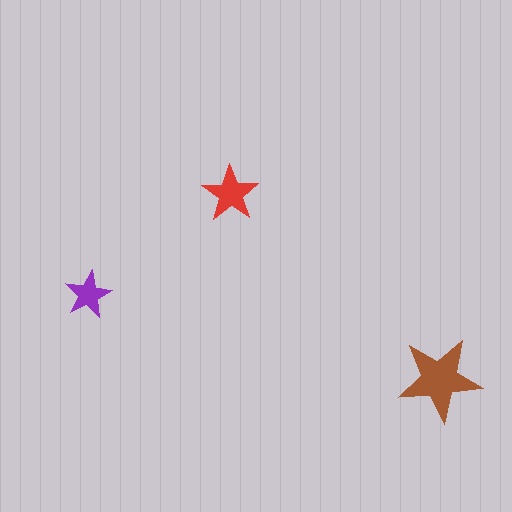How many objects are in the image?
There are 3 objects in the image.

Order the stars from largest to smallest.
the brown one, the red one, the purple one.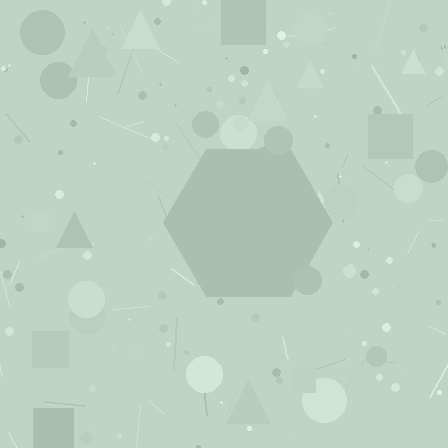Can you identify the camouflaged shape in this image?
The camouflaged shape is a hexagon.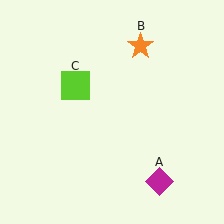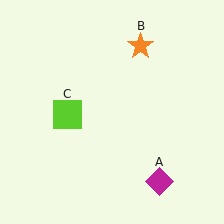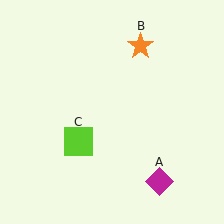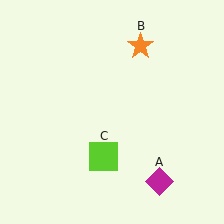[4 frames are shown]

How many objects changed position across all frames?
1 object changed position: lime square (object C).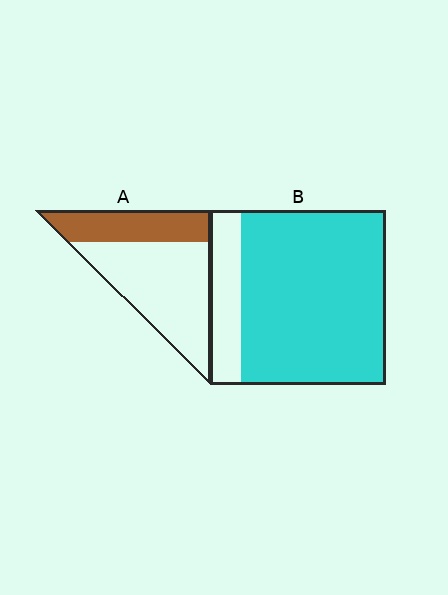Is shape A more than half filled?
No.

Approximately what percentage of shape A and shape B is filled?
A is approximately 35% and B is approximately 80%.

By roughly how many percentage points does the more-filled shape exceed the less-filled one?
By roughly 50 percentage points (B over A).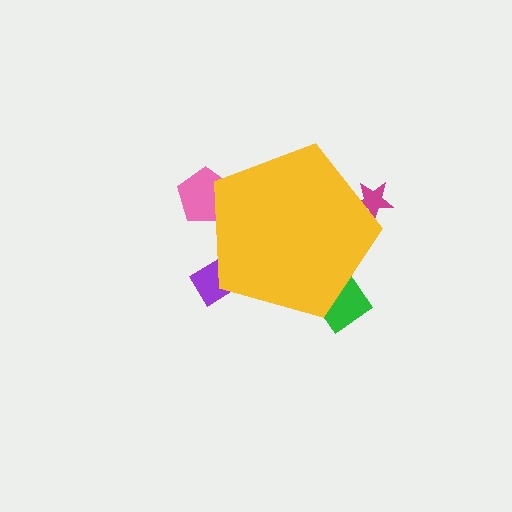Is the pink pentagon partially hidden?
Yes, the pink pentagon is partially hidden behind the yellow pentagon.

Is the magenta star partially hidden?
Yes, the magenta star is partially hidden behind the yellow pentagon.